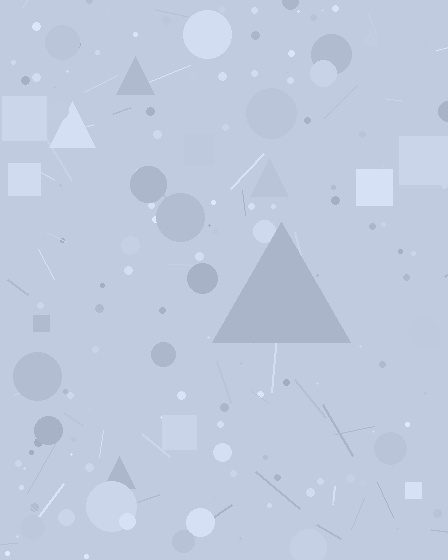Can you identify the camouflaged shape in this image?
The camouflaged shape is a triangle.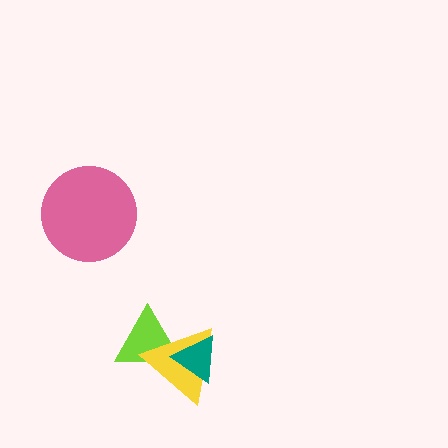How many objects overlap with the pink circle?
0 objects overlap with the pink circle.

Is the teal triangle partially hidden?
No, no other shape covers it.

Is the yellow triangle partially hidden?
Yes, it is partially covered by another shape.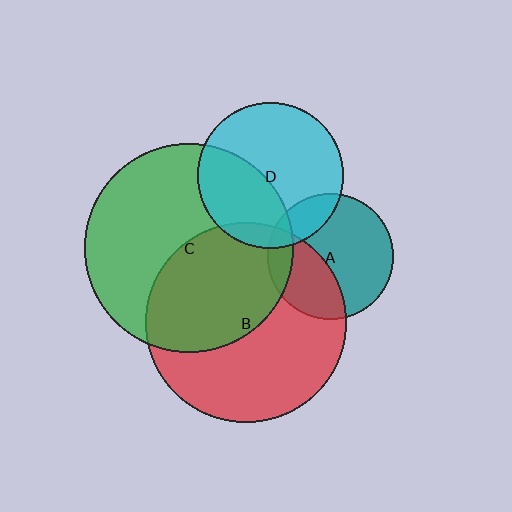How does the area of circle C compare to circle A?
Approximately 2.8 times.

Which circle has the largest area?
Circle C (green).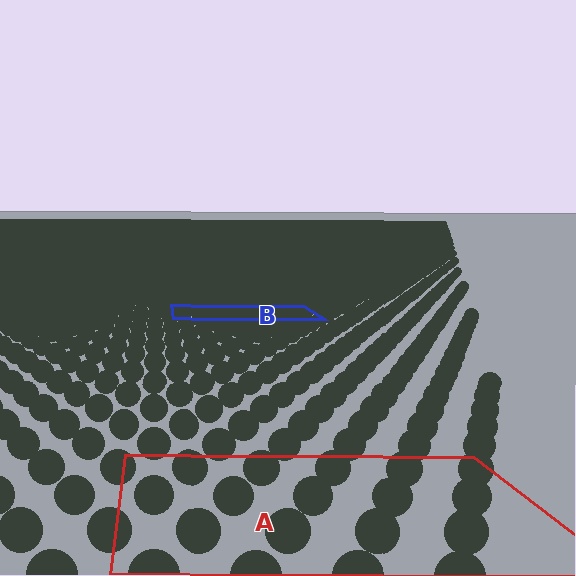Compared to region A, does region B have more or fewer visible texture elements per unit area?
Region B has more texture elements per unit area — they are packed more densely because it is farther away.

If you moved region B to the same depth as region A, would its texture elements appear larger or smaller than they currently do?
They would appear larger. At a closer depth, the same texture elements are projected at a bigger on-screen size.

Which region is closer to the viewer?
Region A is closer. The texture elements there are larger and more spread out.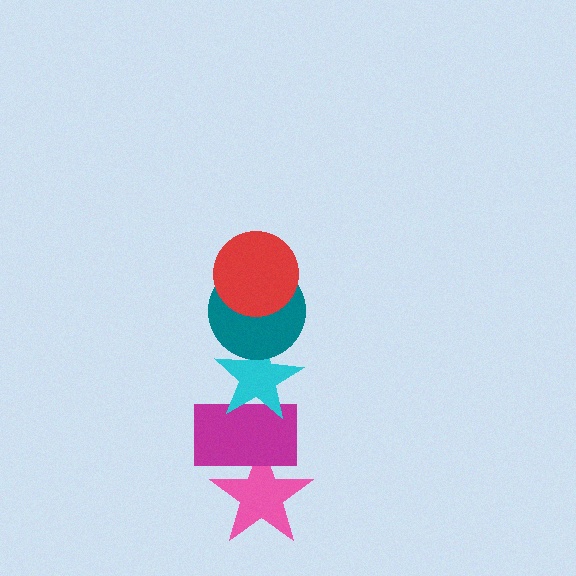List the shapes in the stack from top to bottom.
From top to bottom: the red circle, the teal circle, the cyan star, the magenta rectangle, the pink star.